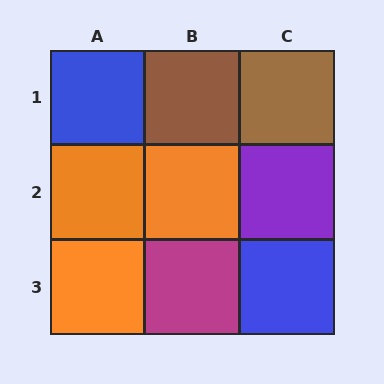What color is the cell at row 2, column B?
Orange.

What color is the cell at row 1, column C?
Brown.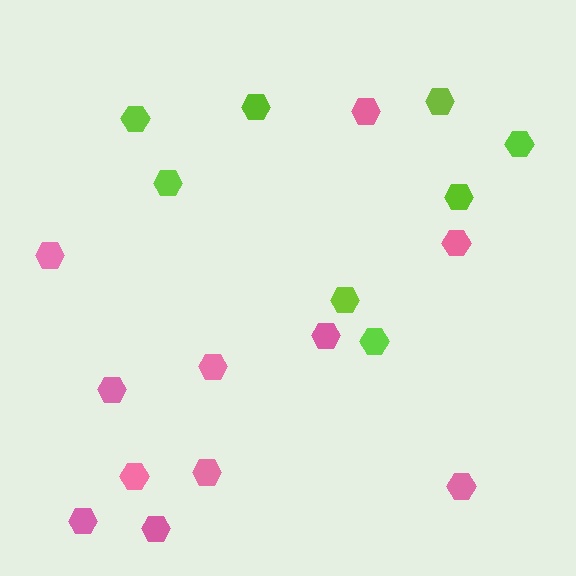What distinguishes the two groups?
There are 2 groups: one group of lime hexagons (8) and one group of pink hexagons (11).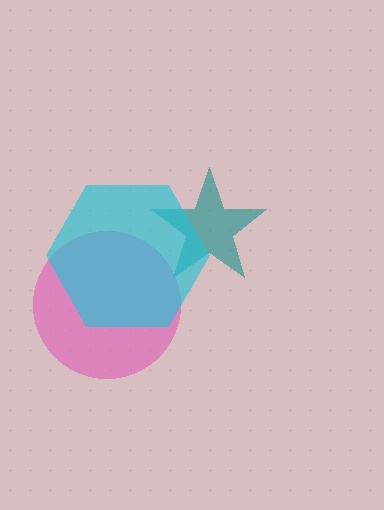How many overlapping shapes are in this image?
There are 3 overlapping shapes in the image.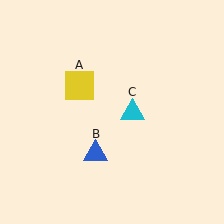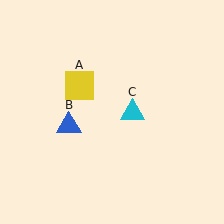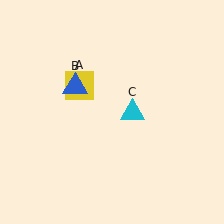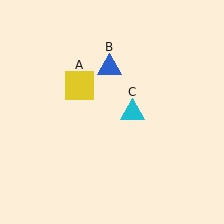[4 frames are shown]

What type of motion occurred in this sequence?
The blue triangle (object B) rotated clockwise around the center of the scene.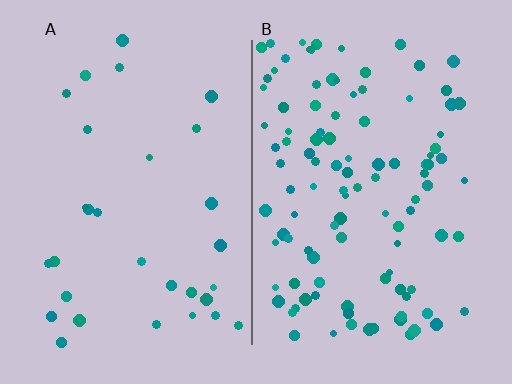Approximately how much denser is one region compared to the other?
Approximately 3.5× — region B over region A.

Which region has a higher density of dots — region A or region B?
B (the right).